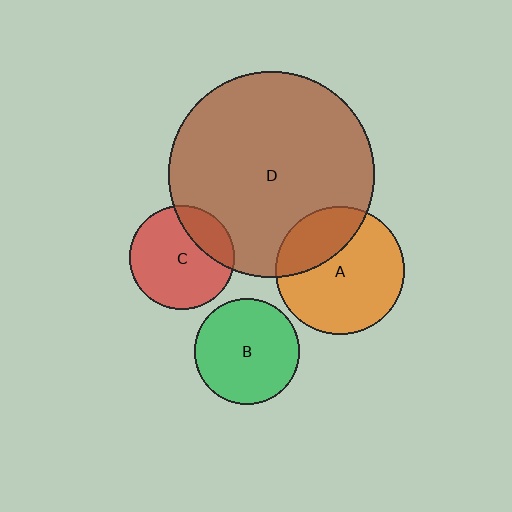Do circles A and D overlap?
Yes.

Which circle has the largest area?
Circle D (brown).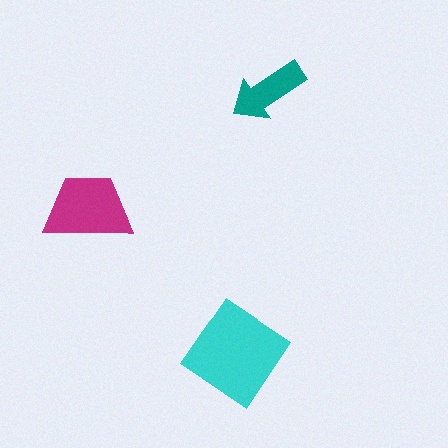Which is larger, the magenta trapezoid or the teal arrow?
The magenta trapezoid.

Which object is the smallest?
The teal arrow.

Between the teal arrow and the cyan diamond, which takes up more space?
The cyan diamond.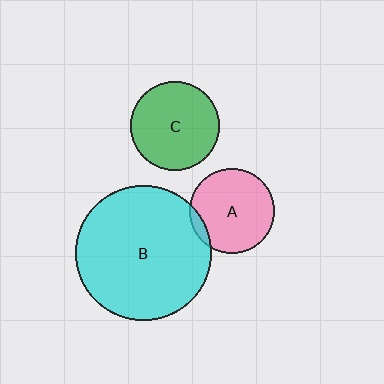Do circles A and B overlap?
Yes.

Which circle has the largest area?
Circle B (cyan).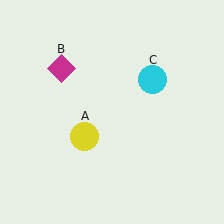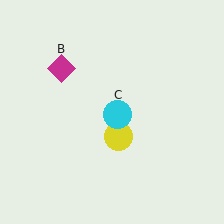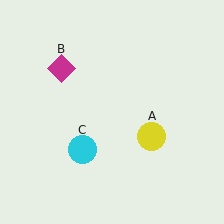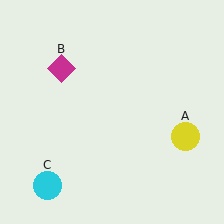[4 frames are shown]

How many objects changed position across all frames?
2 objects changed position: yellow circle (object A), cyan circle (object C).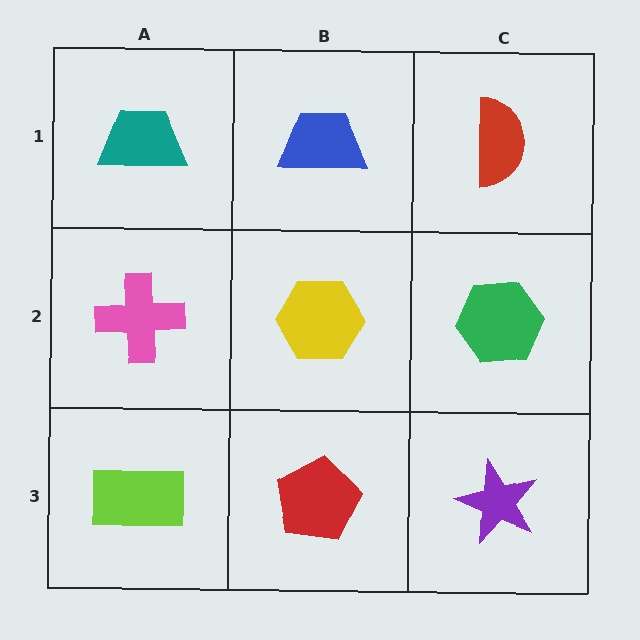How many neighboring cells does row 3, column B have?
3.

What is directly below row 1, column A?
A pink cross.